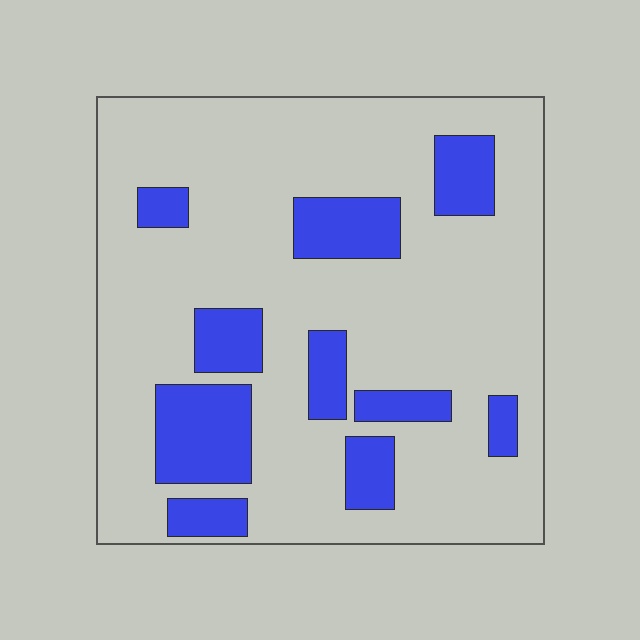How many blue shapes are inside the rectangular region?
10.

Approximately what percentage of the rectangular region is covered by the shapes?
Approximately 20%.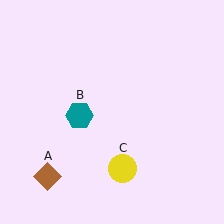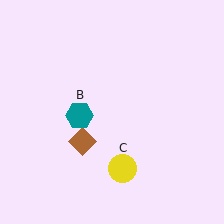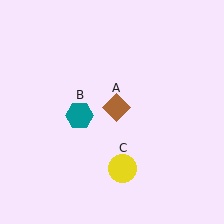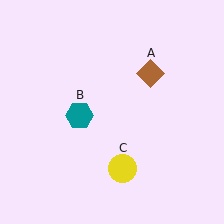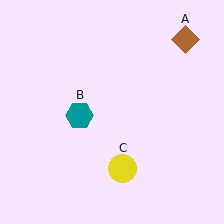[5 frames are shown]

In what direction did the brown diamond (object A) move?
The brown diamond (object A) moved up and to the right.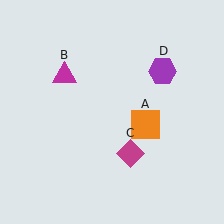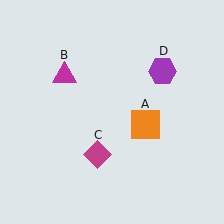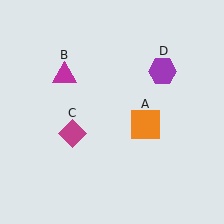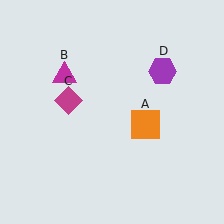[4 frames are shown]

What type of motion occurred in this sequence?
The magenta diamond (object C) rotated clockwise around the center of the scene.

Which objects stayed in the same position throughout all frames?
Orange square (object A) and magenta triangle (object B) and purple hexagon (object D) remained stationary.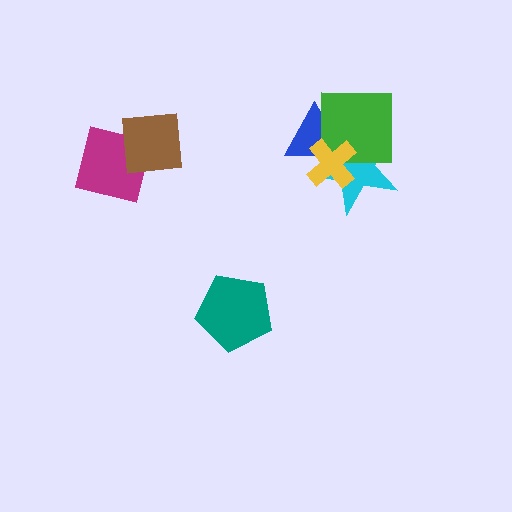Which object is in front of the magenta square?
The brown square is in front of the magenta square.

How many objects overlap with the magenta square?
1 object overlaps with the magenta square.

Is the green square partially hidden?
Yes, it is partially covered by another shape.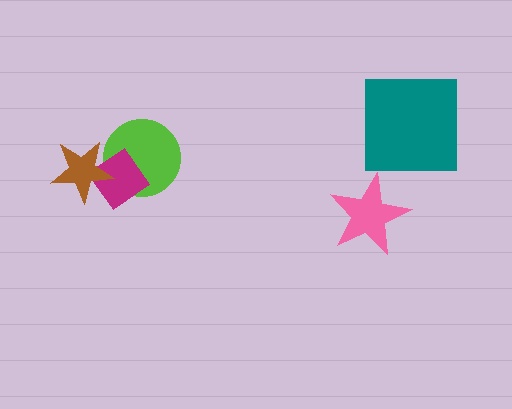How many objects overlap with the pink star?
0 objects overlap with the pink star.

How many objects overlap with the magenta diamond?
2 objects overlap with the magenta diamond.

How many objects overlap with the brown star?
2 objects overlap with the brown star.